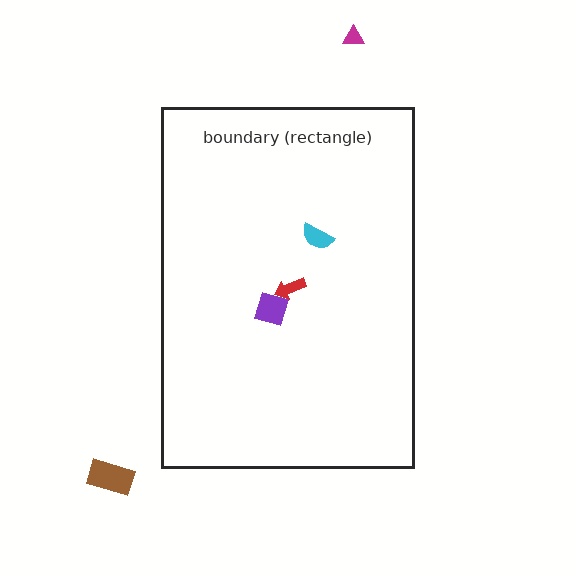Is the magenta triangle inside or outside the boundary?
Outside.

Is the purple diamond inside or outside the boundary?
Inside.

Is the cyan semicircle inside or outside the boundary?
Inside.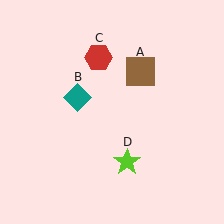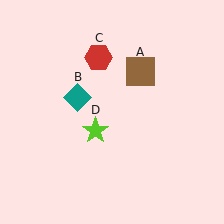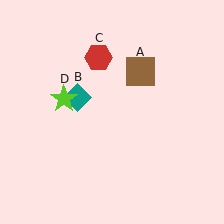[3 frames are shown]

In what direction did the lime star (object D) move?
The lime star (object D) moved up and to the left.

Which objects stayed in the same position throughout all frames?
Brown square (object A) and teal diamond (object B) and red hexagon (object C) remained stationary.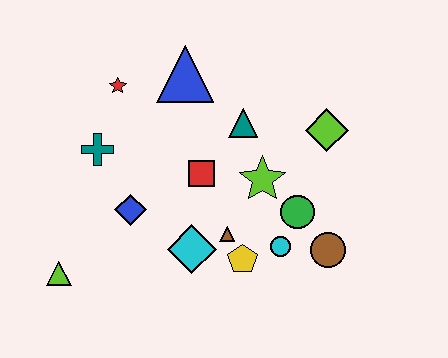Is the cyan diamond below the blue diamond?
Yes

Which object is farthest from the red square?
The lime triangle is farthest from the red square.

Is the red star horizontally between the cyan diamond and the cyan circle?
No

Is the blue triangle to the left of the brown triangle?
Yes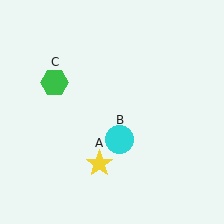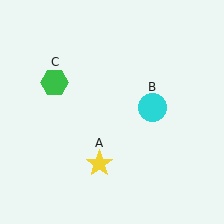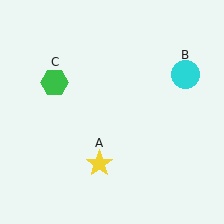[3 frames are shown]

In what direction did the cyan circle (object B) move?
The cyan circle (object B) moved up and to the right.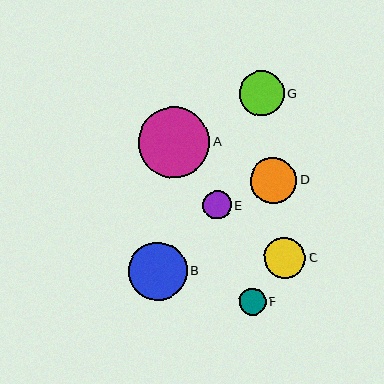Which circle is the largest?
Circle A is the largest with a size of approximately 71 pixels.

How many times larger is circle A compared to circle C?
Circle A is approximately 1.7 times the size of circle C.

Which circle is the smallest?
Circle F is the smallest with a size of approximately 27 pixels.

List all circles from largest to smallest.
From largest to smallest: A, B, D, G, C, E, F.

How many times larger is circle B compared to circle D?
Circle B is approximately 1.3 times the size of circle D.